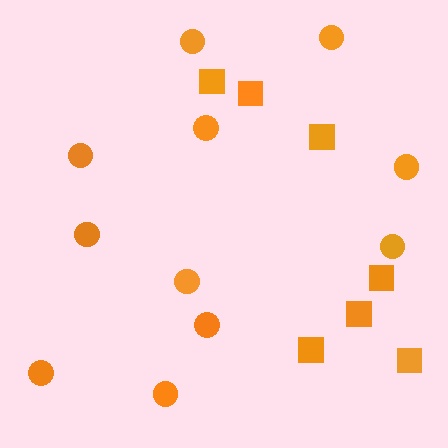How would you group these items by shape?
There are 2 groups: one group of circles (11) and one group of squares (7).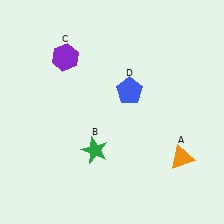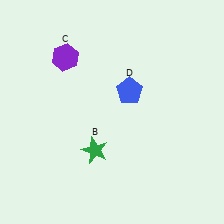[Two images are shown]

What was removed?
The orange triangle (A) was removed in Image 2.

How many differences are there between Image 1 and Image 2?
There is 1 difference between the two images.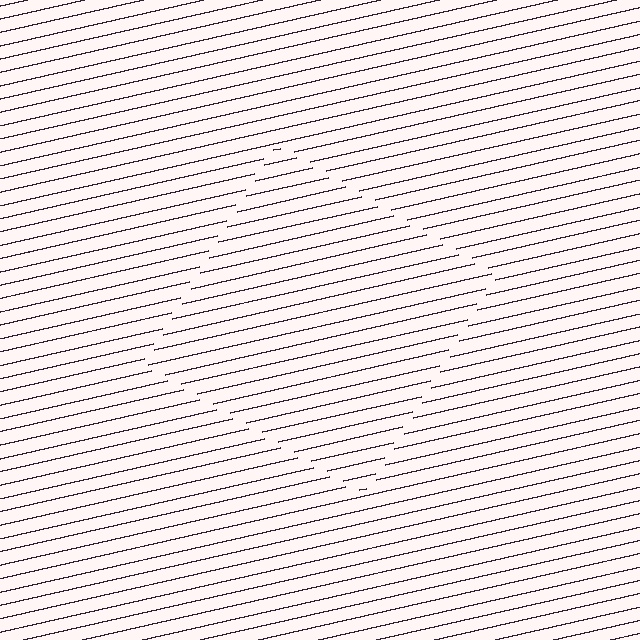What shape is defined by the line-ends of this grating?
An illusory square. The interior of the shape contains the same grating, shifted by half a period — the contour is defined by the phase discontinuity where line-ends from the inner and outer gratings abut.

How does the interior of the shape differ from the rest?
The interior of the shape contains the same grating, shifted by half a period — the contour is defined by the phase discontinuity where line-ends from the inner and outer gratings abut.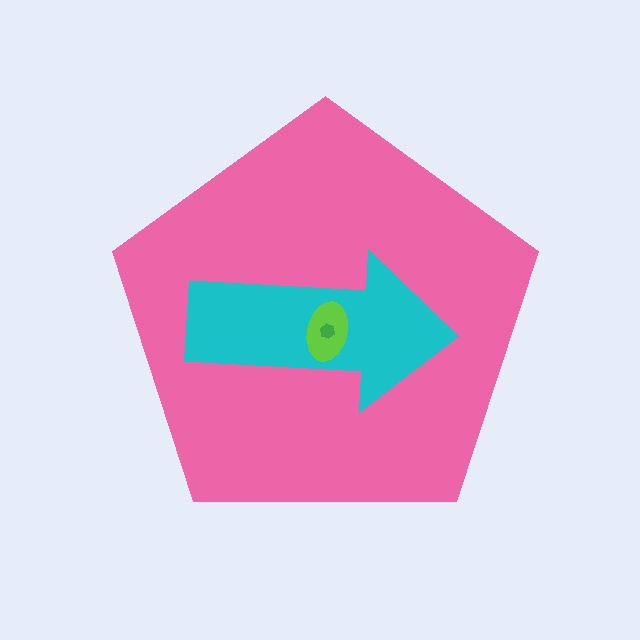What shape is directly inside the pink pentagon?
The cyan arrow.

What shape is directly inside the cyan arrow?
The lime ellipse.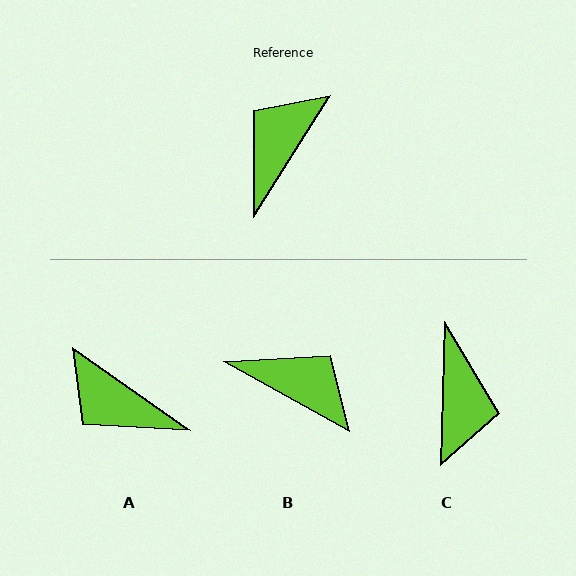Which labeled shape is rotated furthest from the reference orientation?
C, about 149 degrees away.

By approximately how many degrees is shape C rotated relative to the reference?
Approximately 149 degrees clockwise.